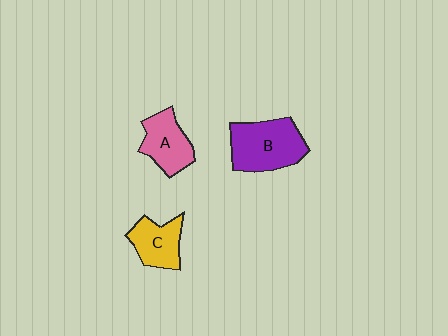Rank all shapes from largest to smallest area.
From largest to smallest: B (purple), A (pink), C (yellow).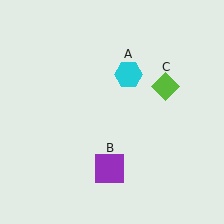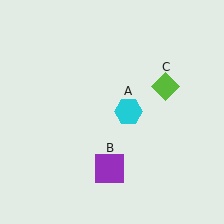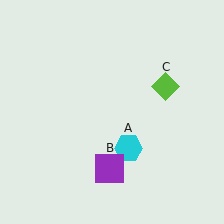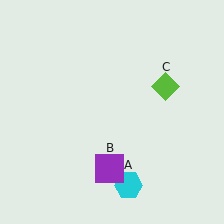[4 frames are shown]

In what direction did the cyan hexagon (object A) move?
The cyan hexagon (object A) moved down.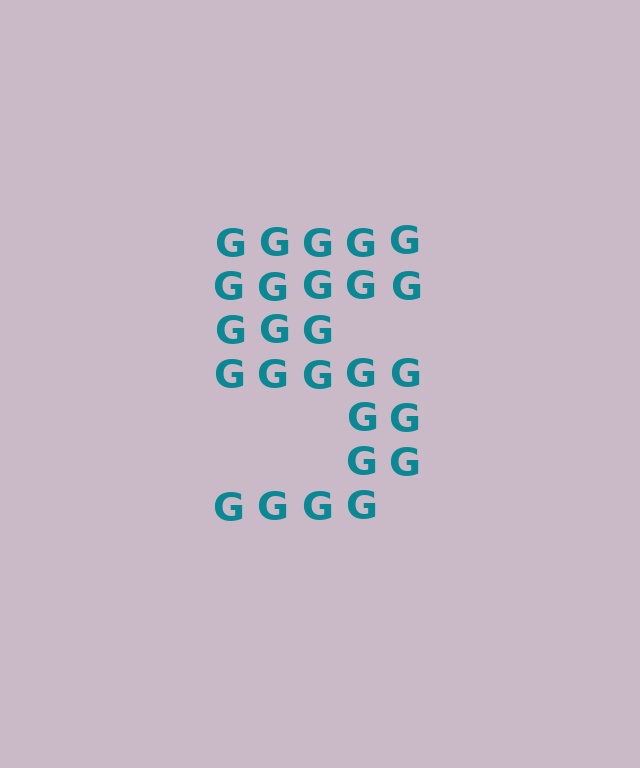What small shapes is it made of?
It is made of small letter G's.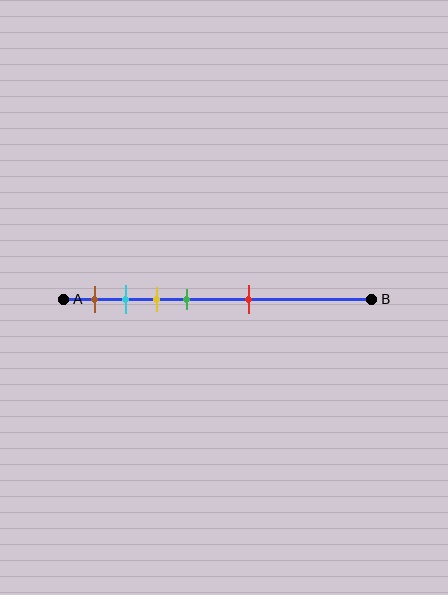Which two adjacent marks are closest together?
The cyan and yellow marks are the closest adjacent pair.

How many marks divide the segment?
There are 5 marks dividing the segment.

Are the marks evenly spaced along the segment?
No, the marks are not evenly spaced.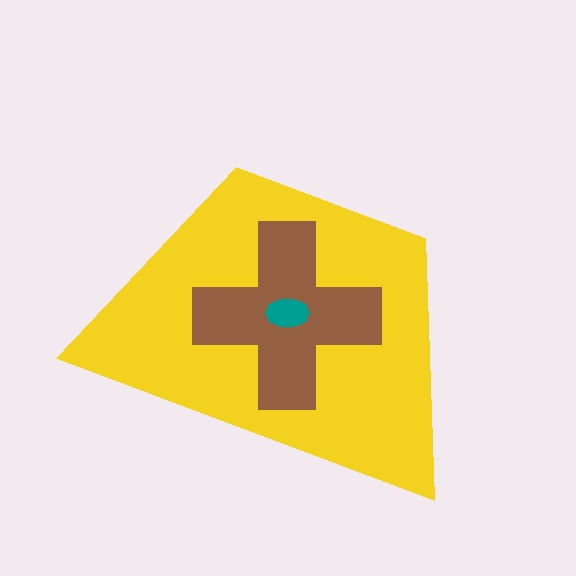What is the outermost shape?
The yellow trapezoid.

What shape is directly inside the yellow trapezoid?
The brown cross.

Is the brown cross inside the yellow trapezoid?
Yes.